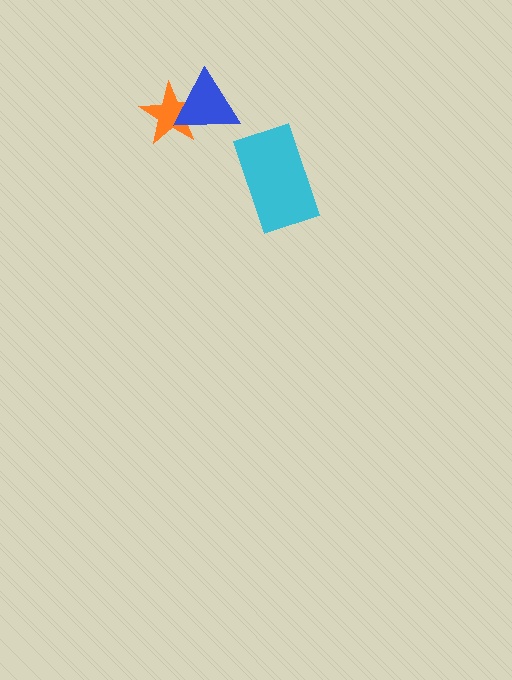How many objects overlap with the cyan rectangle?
0 objects overlap with the cyan rectangle.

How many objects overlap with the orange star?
1 object overlaps with the orange star.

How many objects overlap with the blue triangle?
1 object overlaps with the blue triangle.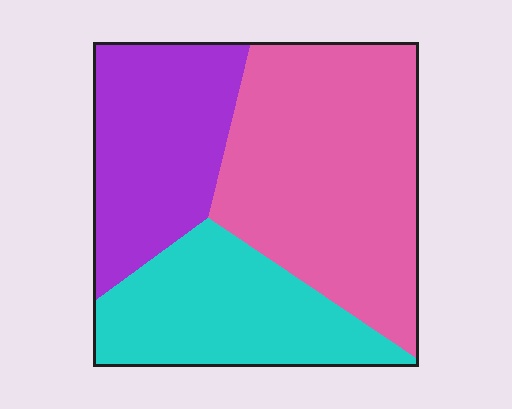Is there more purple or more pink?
Pink.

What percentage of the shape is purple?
Purple takes up about one quarter (1/4) of the shape.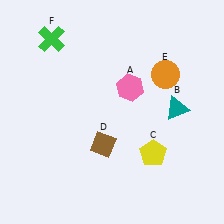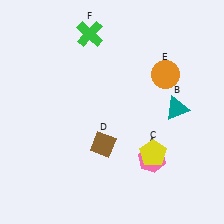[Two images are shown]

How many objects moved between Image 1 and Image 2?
2 objects moved between the two images.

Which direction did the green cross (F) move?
The green cross (F) moved right.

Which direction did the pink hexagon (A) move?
The pink hexagon (A) moved down.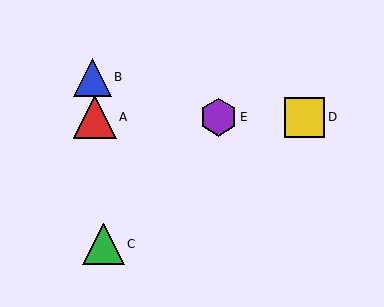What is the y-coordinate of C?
Object C is at y≈244.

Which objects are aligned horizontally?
Objects A, D, E are aligned horizontally.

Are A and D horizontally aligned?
Yes, both are at y≈117.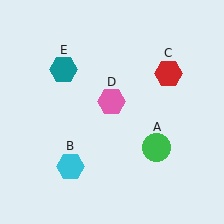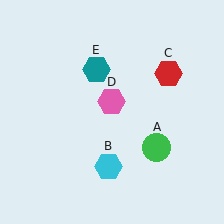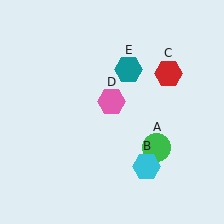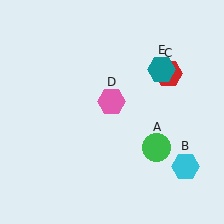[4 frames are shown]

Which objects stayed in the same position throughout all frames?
Green circle (object A) and red hexagon (object C) and pink hexagon (object D) remained stationary.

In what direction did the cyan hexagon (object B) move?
The cyan hexagon (object B) moved right.